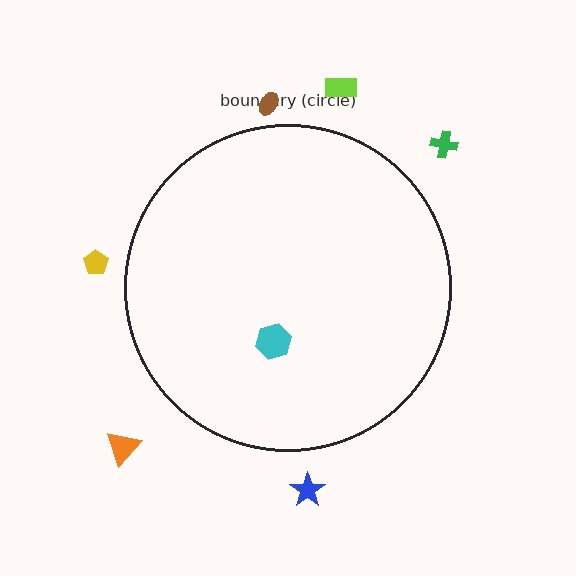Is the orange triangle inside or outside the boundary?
Outside.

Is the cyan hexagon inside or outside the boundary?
Inside.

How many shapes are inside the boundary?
1 inside, 6 outside.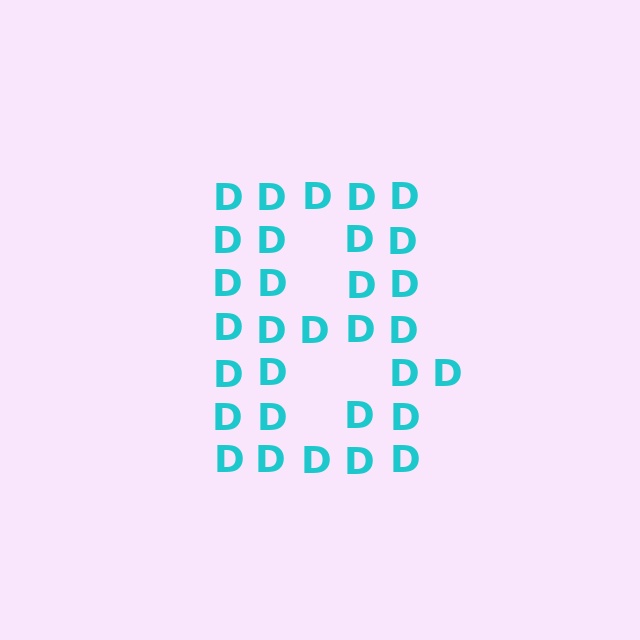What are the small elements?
The small elements are letter D's.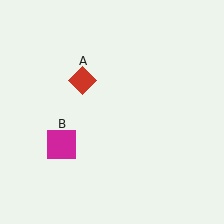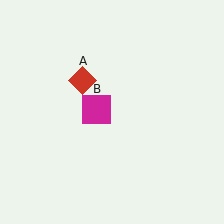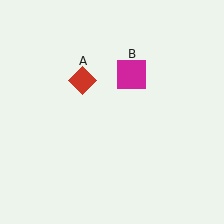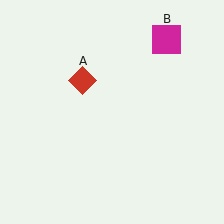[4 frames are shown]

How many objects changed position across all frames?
1 object changed position: magenta square (object B).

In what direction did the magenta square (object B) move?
The magenta square (object B) moved up and to the right.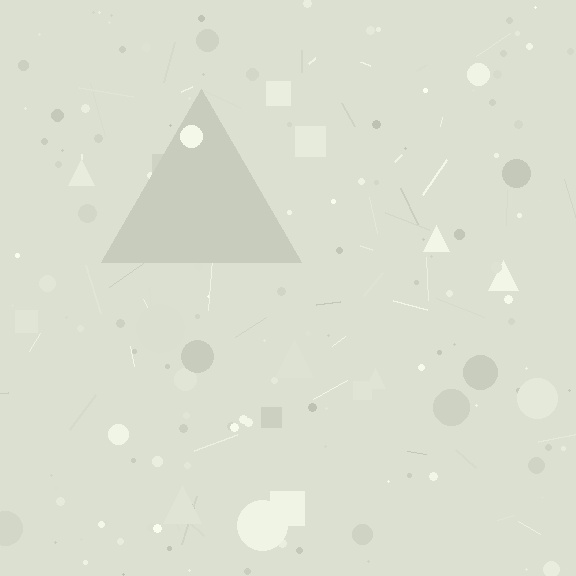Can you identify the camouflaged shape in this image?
The camouflaged shape is a triangle.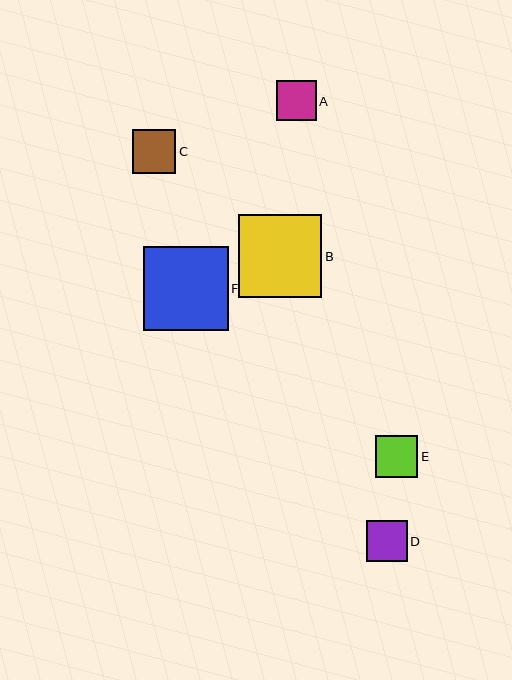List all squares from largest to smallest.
From largest to smallest: F, B, C, E, D, A.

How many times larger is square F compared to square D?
Square F is approximately 2.1 times the size of square D.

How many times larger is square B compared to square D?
Square B is approximately 2.0 times the size of square D.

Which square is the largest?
Square F is the largest with a size of approximately 84 pixels.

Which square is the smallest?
Square A is the smallest with a size of approximately 40 pixels.